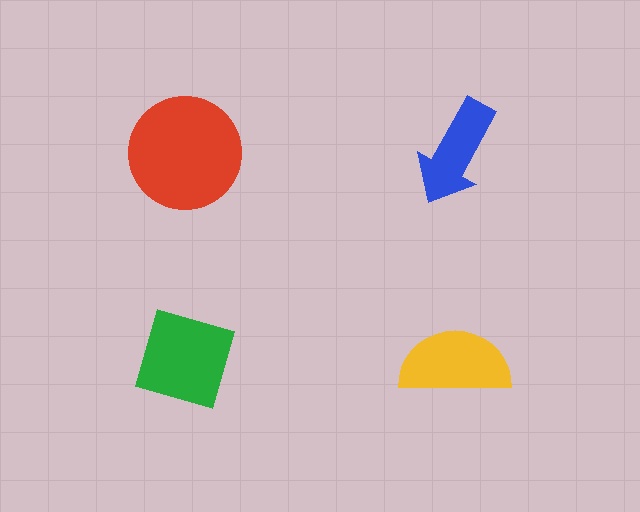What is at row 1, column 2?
A blue arrow.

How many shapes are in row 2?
2 shapes.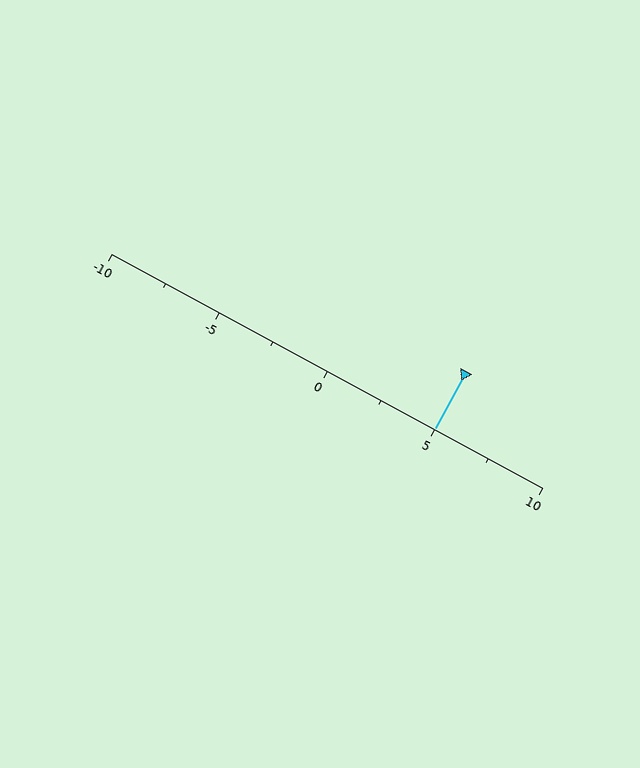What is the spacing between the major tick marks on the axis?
The major ticks are spaced 5 apart.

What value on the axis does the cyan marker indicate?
The marker indicates approximately 5.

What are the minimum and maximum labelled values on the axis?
The axis runs from -10 to 10.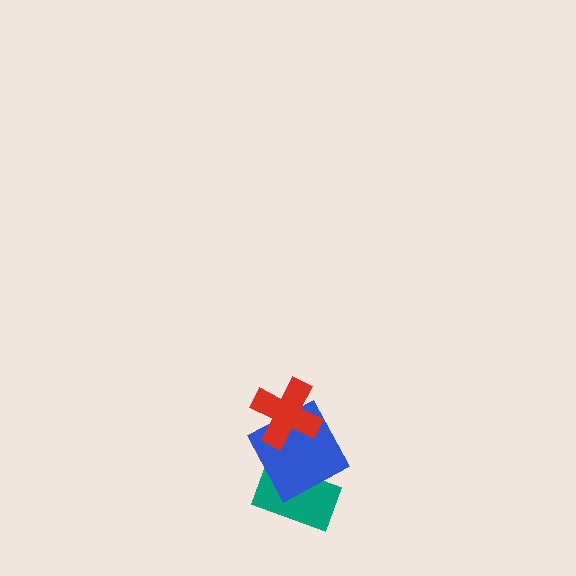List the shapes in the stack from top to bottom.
From top to bottom: the red cross, the blue square, the teal rectangle.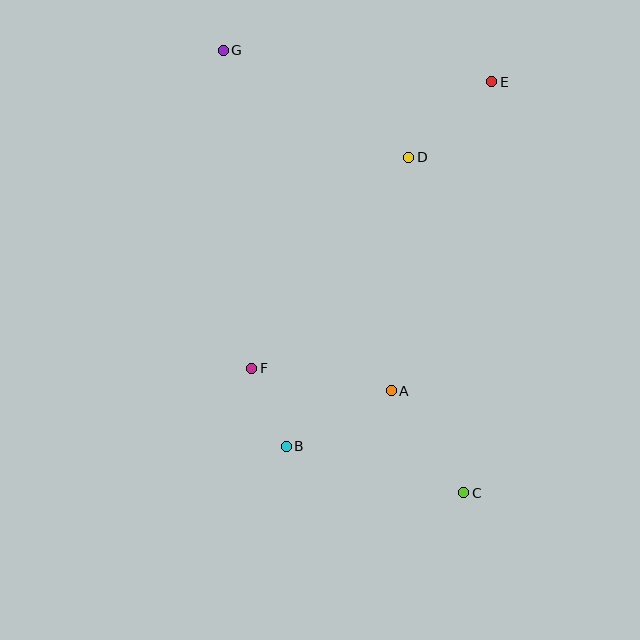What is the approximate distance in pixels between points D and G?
The distance between D and G is approximately 214 pixels.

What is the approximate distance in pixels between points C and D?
The distance between C and D is approximately 340 pixels.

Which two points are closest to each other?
Points B and F are closest to each other.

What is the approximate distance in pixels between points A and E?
The distance between A and E is approximately 325 pixels.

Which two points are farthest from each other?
Points C and G are farthest from each other.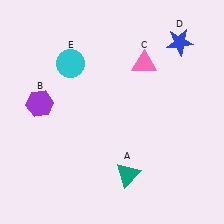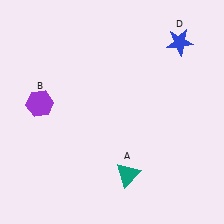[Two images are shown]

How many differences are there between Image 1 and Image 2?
There are 2 differences between the two images.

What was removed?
The cyan circle (E), the pink triangle (C) were removed in Image 2.